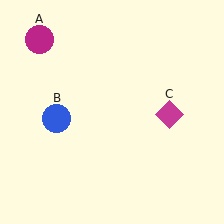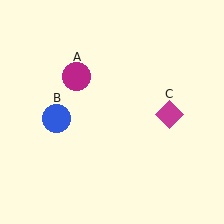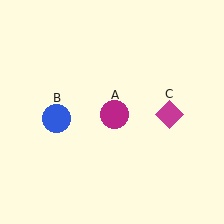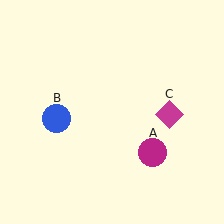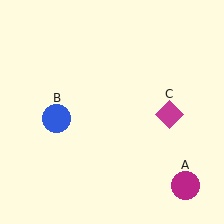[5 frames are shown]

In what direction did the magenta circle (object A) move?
The magenta circle (object A) moved down and to the right.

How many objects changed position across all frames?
1 object changed position: magenta circle (object A).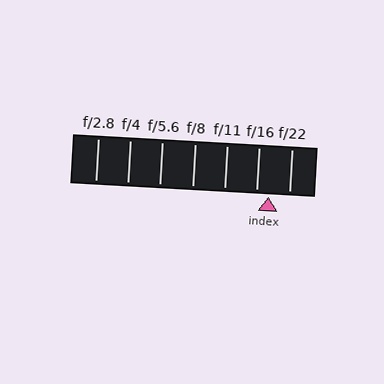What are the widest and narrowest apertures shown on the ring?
The widest aperture shown is f/2.8 and the narrowest is f/22.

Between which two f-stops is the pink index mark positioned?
The index mark is between f/16 and f/22.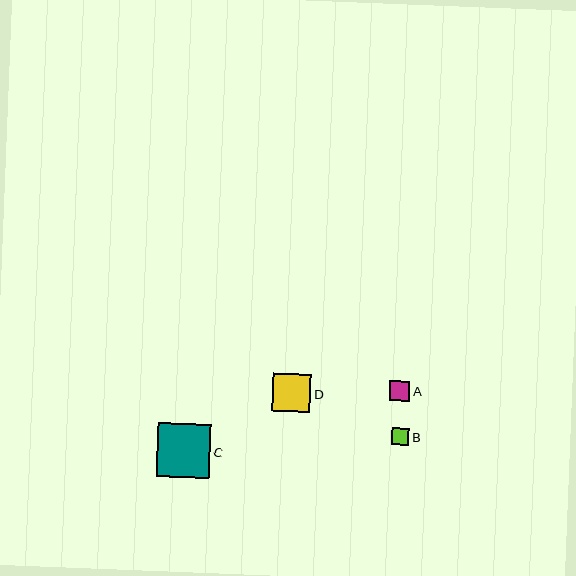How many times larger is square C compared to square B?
Square C is approximately 3.2 times the size of square B.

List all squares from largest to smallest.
From largest to smallest: C, D, A, B.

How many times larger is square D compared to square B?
Square D is approximately 2.3 times the size of square B.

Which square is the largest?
Square C is the largest with a size of approximately 53 pixels.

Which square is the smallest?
Square B is the smallest with a size of approximately 17 pixels.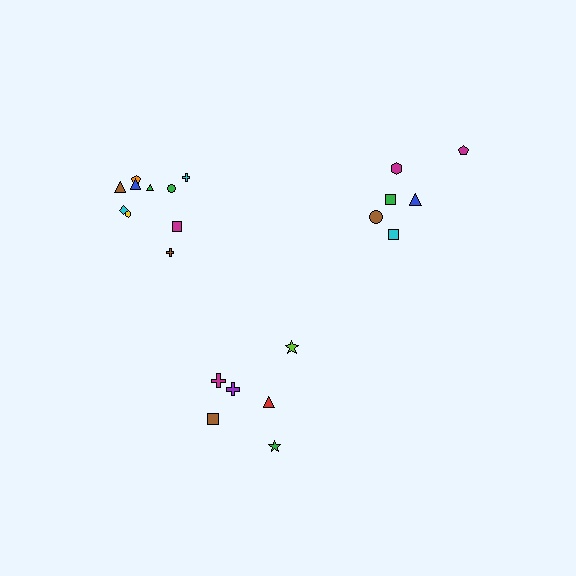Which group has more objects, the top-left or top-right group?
The top-left group.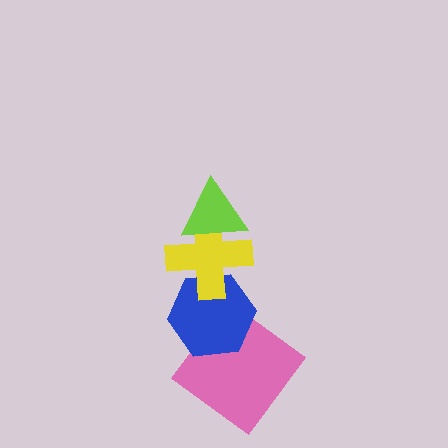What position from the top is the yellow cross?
The yellow cross is 2nd from the top.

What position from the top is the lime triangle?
The lime triangle is 1st from the top.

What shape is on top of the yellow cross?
The lime triangle is on top of the yellow cross.